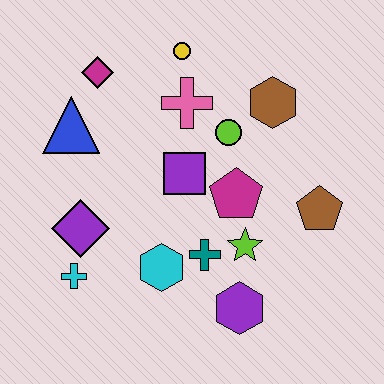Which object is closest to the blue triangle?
The magenta diamond is closest to the blue triangle.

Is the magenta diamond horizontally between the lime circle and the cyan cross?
Yes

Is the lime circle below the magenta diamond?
Yes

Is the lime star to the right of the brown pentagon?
No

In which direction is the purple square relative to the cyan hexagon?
The purple square is above the cyan hexagon.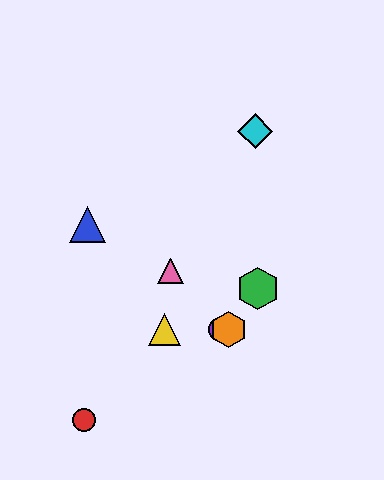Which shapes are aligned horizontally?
The yellow triangle, the purple circle, the orange hexagon are aligned horizontally.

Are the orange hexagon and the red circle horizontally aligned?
No, the orange hexagon is at y≈330 and the red circle is at y≈420.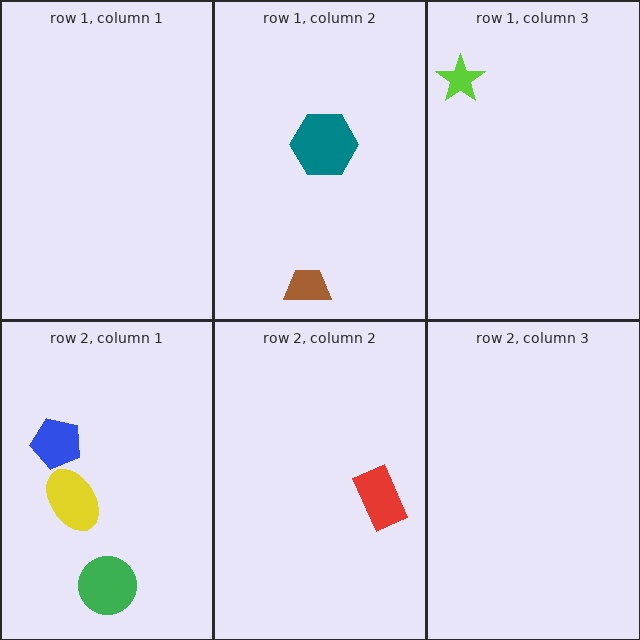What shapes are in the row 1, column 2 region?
The brown trapezoid, the teal hexagon.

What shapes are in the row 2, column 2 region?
The red rectangle.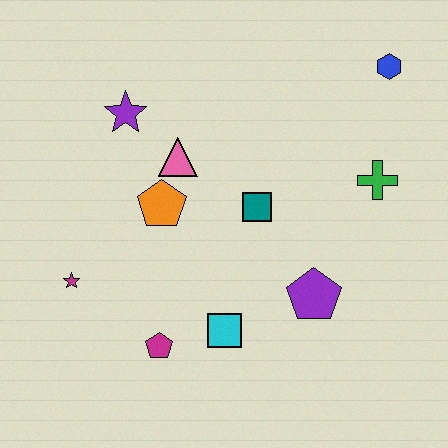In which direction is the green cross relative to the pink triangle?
The green cross is to the right of the pink triangle.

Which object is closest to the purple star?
The pink triangle is closest to the purple star.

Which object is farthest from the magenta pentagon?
The blue hexagon is farthest from the magenta pentagon.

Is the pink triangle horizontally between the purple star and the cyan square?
Yes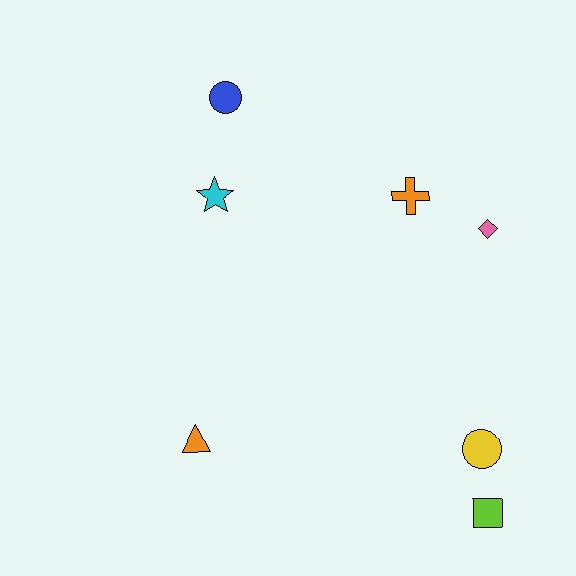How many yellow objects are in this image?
There is 1 yellow object.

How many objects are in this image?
There are 7 objects.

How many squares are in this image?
There is 1 square.